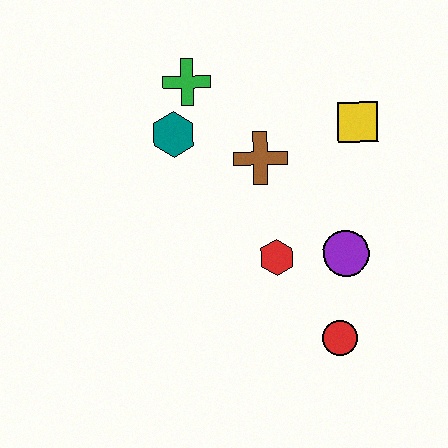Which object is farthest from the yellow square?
The red circle is farthest from the yellow square.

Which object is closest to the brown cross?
The teal hexagon is closest to the brown cross.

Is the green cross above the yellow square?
Yes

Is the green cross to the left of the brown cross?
Yes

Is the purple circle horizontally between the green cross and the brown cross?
No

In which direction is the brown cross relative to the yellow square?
The brown cross is to the left of the yellow square.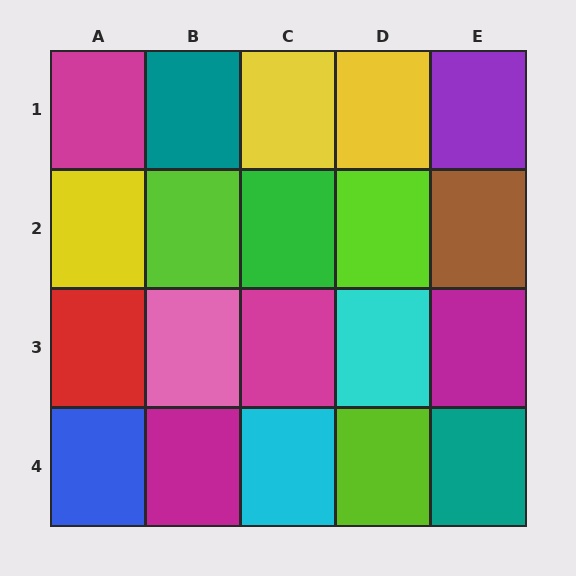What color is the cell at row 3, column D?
Cyan.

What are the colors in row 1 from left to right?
Magenta, teal, yellow, yellow, purple.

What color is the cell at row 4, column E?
Teal.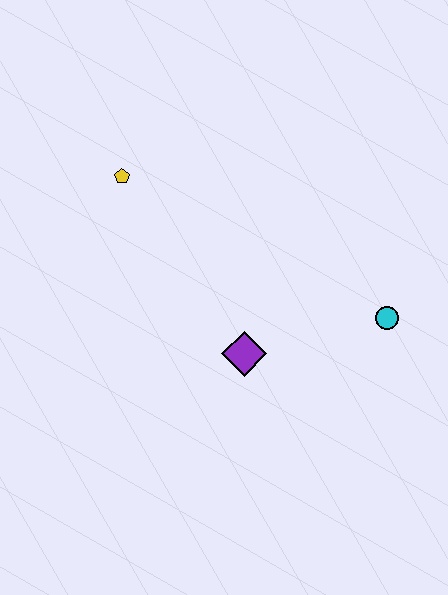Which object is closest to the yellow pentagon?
The purple diamond is closest to the yellow pentagon.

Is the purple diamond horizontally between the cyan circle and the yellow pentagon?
Yes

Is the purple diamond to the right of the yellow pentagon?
Yes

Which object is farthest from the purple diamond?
The yellow pentagon is farthest from the purple diamond.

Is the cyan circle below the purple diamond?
No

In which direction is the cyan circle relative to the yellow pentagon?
The cyan circle is to the right of the yellow pentagon.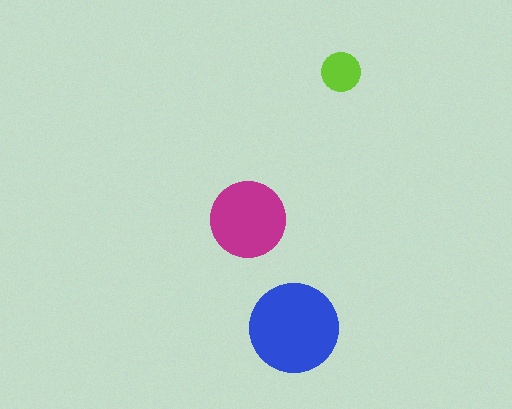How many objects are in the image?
There are 3 objects in the image.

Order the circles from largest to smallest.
the blue one, the magenta one, the lime one.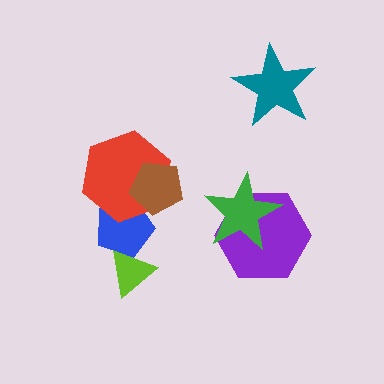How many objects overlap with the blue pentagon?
3 objects overlap with the blue pentagon.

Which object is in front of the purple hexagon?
The green star is in front of the purple hexagon.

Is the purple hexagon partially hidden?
Yes, it is partially covered by another shape.